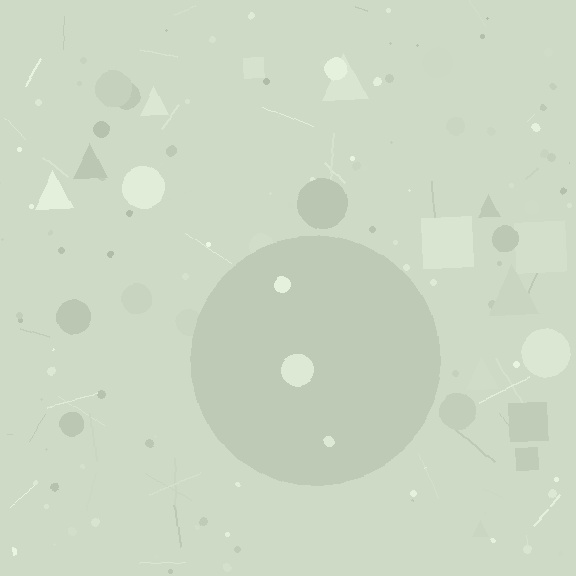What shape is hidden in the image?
A circle is hidden in the image.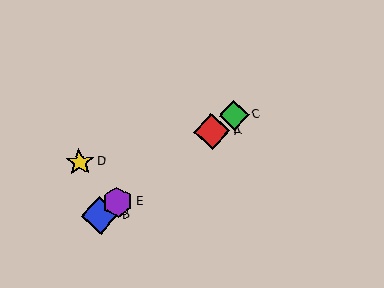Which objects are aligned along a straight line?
Objects A, B, C, E are aligned along a straight line.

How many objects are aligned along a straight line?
4 objects (A, B, C, E) are aligned along a straight line.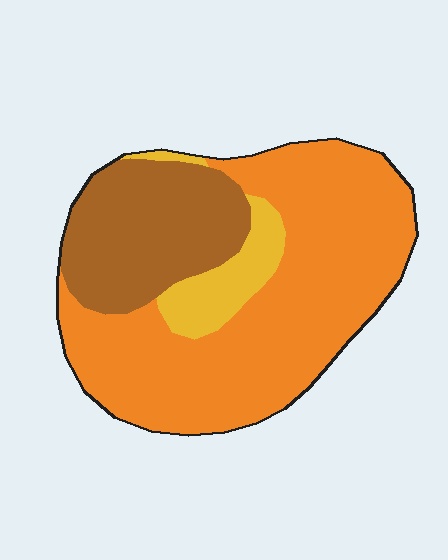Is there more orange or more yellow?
Orange.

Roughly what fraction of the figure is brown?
Brown takes up about one quarter (1/4) of the figure.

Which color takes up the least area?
Yellow, at roughly 10%.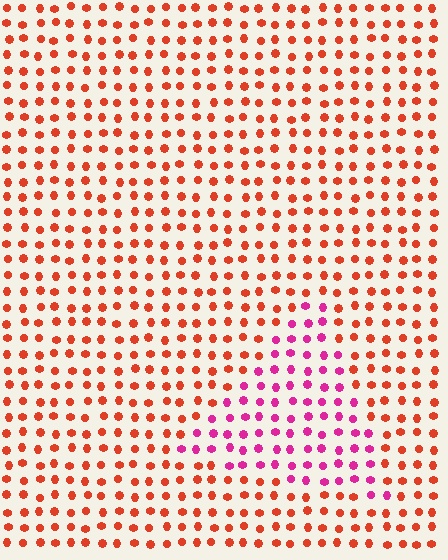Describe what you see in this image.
The image is filled with small red elements in a uniform arrangement. A triangle-shaped region is visible where the elements are tinted to a slightly different hue, forming a subtle color boundary.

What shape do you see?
I see a triangle.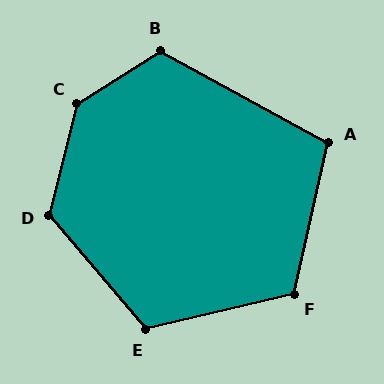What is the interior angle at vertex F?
Approximately 116 degrees (obtuse).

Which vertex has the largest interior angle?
C, at approximately 137 degrees.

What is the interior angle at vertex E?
Approximately 117 degrees (obtuse).